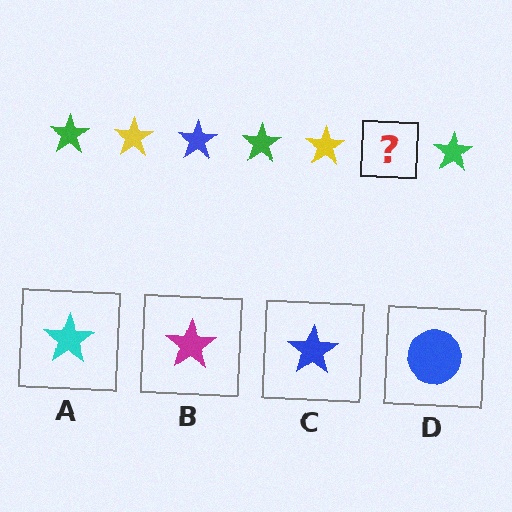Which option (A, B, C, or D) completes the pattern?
C.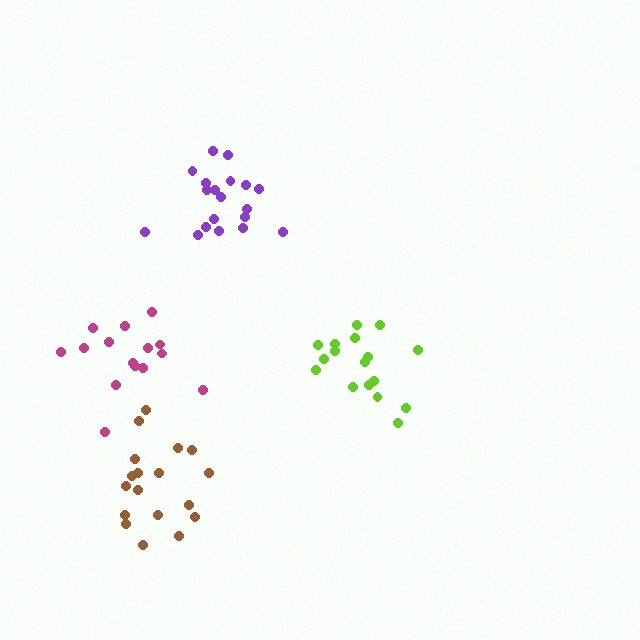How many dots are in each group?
Group 1: 18 dots, Group 2: 15 dots, Group 3: 17 dots, Group 4: 19 dots (69 total).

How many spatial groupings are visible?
There are 4 spatial groupings.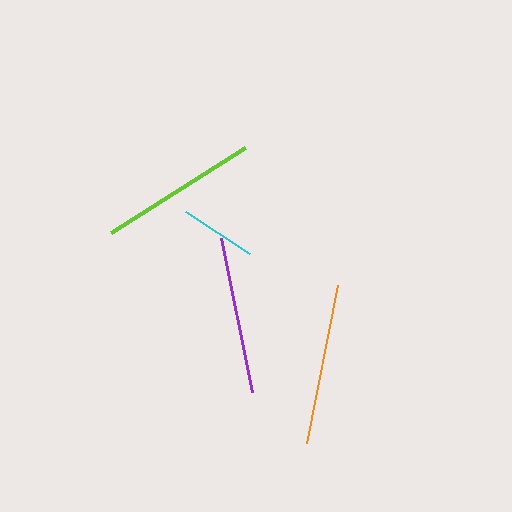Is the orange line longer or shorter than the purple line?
The orange line is longer than the purple line.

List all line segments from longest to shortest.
From longest to shortest: orange, lime, purple, cyan.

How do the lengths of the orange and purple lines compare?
The orange and purple lines are approximately the same length.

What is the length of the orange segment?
The orange segment is approximately 161 pixels long.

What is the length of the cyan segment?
The cyan segment is approximately 76 pixels long.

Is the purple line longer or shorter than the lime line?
The lime line is longer than the purple line.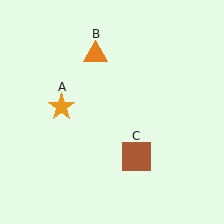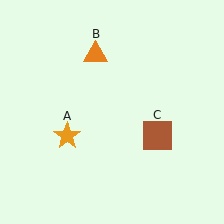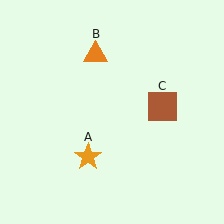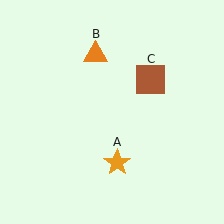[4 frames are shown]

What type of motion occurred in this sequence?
The orange star (object A), brown square (object C) rotated counterclockwise around the center of the scene.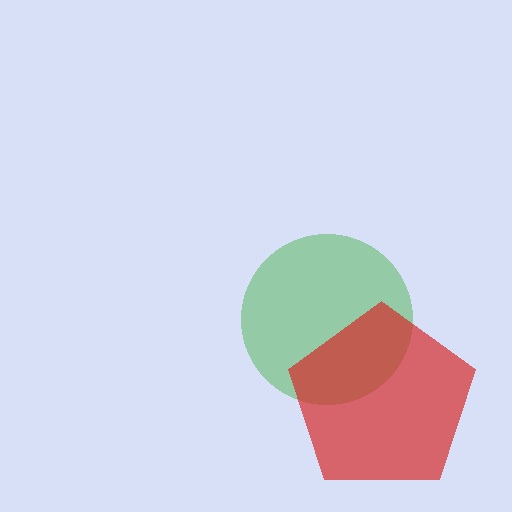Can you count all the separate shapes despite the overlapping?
Yes, there are 2 separate shapes.